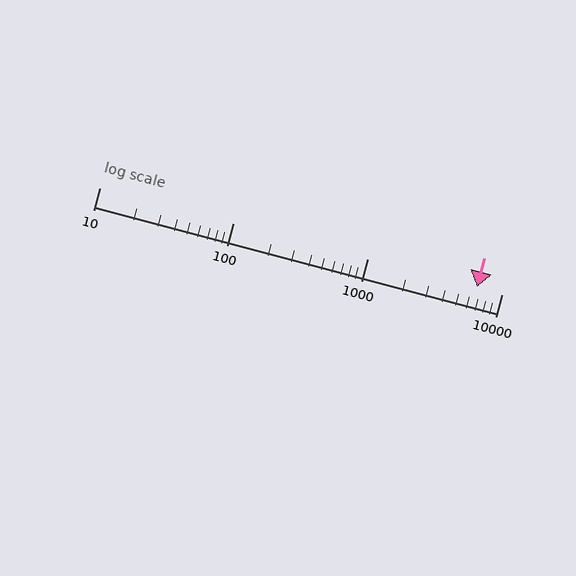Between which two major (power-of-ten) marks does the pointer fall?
The pointer is between 1000 and 10000.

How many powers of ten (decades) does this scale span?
The scale spans 3 decades, from 10 to 10000.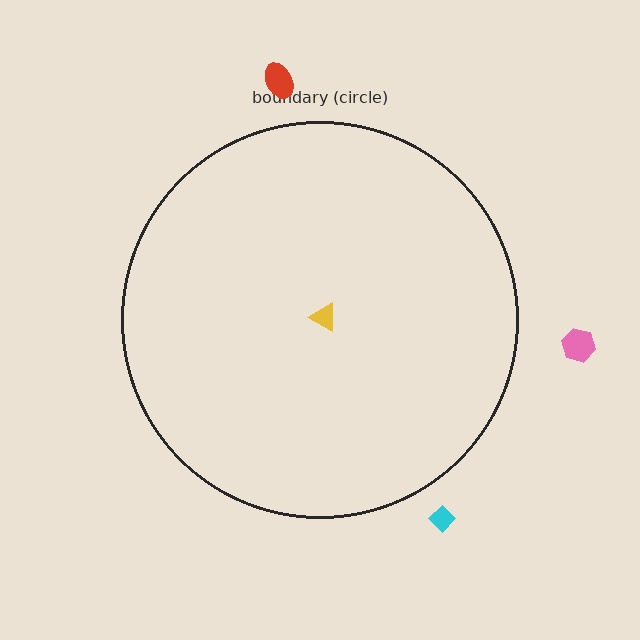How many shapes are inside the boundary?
1 inside, 3 outside.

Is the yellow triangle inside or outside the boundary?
Inside.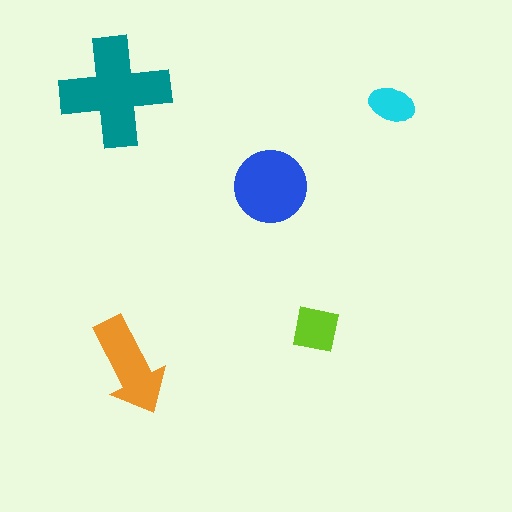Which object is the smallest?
The cyan ellipse.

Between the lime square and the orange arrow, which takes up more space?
The orange arrow.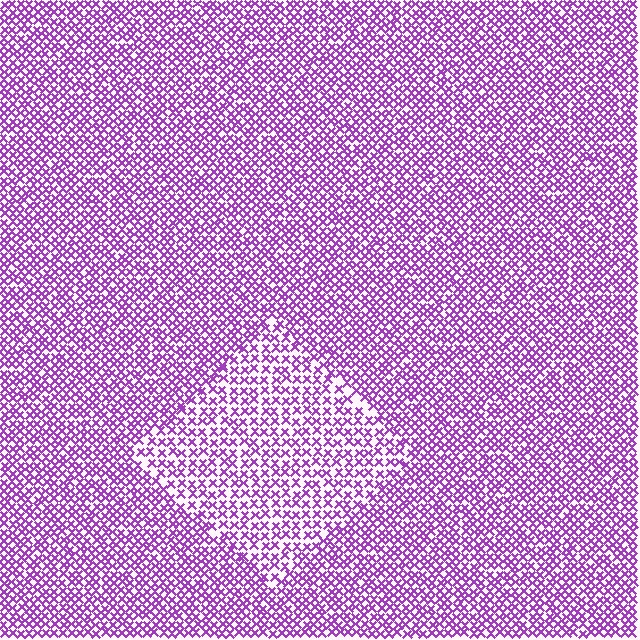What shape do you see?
I see a diamond.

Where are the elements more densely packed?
The elements are more densely packed outside the diamond boundary.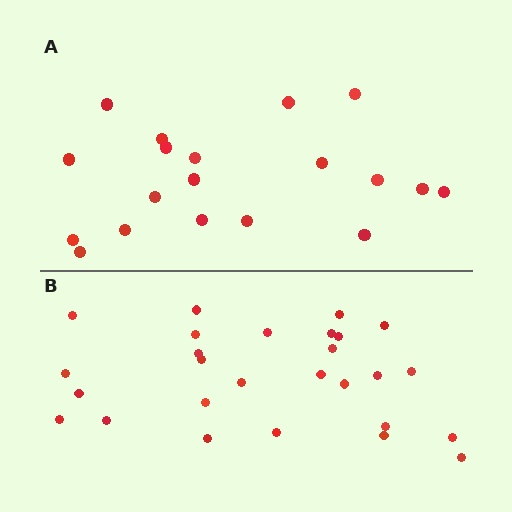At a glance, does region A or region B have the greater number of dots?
Region B (the bottom region) has more dots.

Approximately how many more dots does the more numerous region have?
Region B has roughly 8 or so more dots than region A.